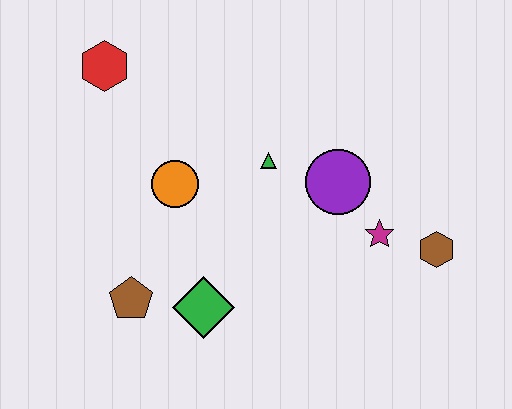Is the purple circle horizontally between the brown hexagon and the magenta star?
No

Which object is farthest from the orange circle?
The brown hexagon is farthest from the orange circle.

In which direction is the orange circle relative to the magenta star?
The orange circle is to the left of the magenta star.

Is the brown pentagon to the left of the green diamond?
Yes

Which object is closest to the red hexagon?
The orange circle is closest to the red hexagon.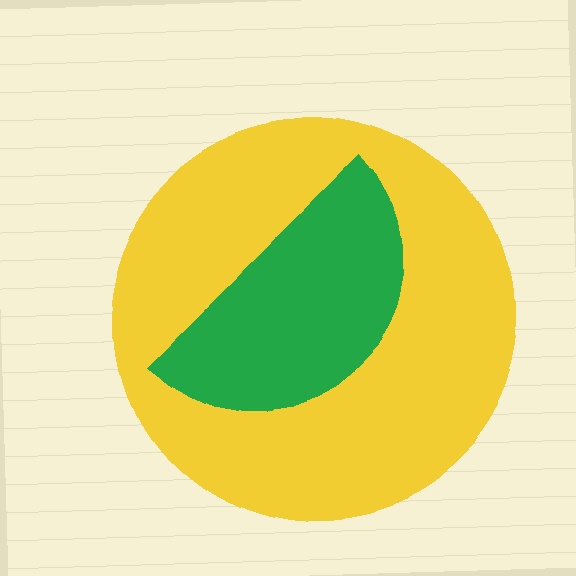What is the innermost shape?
The green semicircle.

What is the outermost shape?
The yellow circle.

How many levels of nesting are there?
2.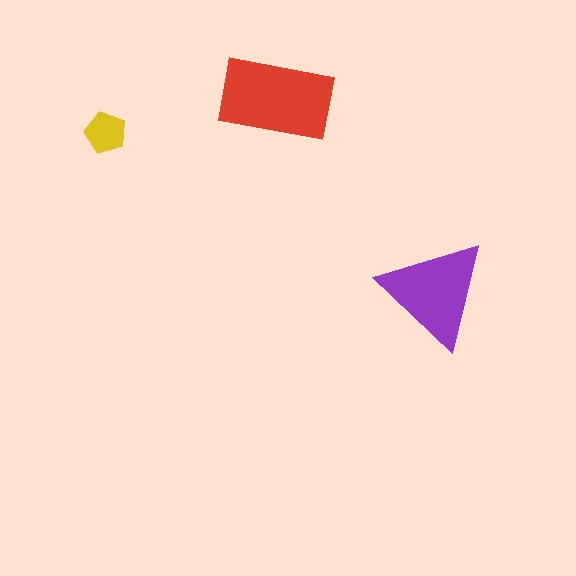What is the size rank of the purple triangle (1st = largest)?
2nd.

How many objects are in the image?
There are 3 objects in the image.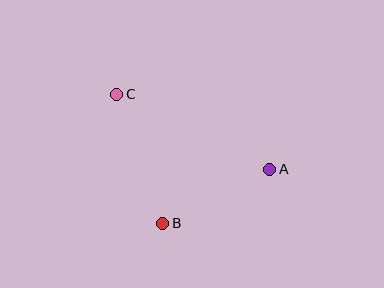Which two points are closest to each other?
Points A and B are closest to each other.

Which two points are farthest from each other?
Points A and C are farthest from each other.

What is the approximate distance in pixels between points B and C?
The distance between B and C is approximately 137 pixels.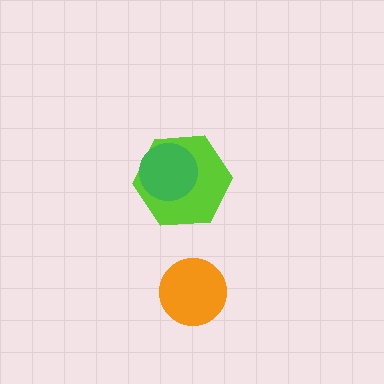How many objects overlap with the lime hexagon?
1 object overlaps with the lime hexagon.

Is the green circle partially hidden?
No, no other shape covers it.